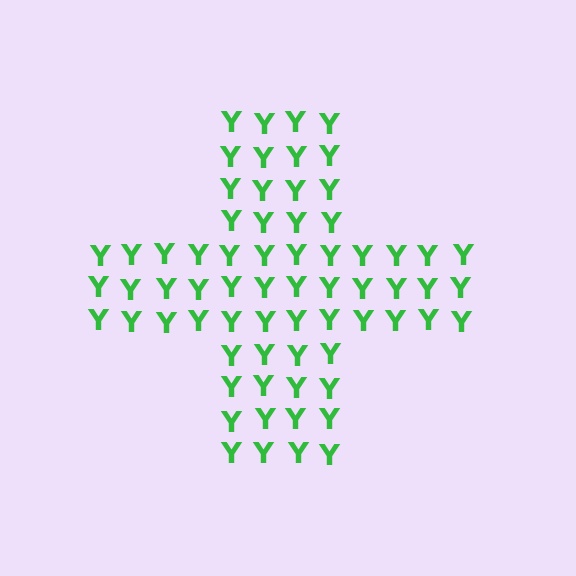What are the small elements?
The small elements are letter Y's.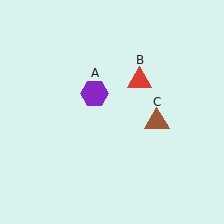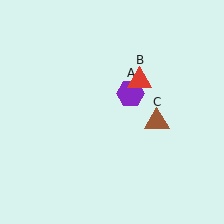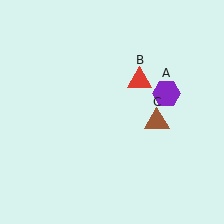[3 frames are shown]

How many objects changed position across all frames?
1 object changed position: purple hexagon (object A).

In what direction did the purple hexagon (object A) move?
The purple hexagon (object A) moved right.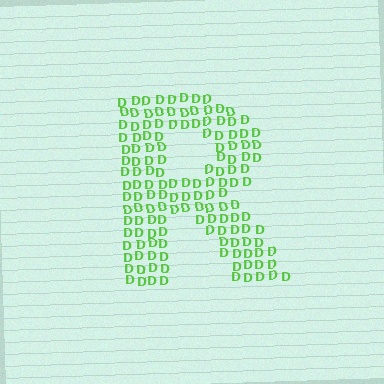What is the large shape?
The large shape is the letter R.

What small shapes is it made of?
It is made of small letter D's.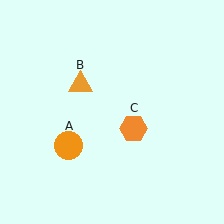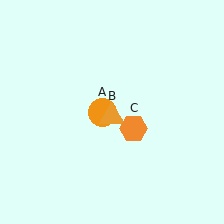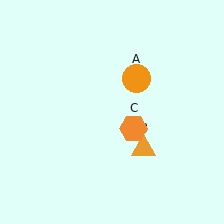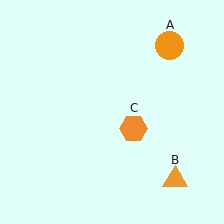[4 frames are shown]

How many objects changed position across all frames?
2 objects changed position: orange circle (object A), orange triangle (object B).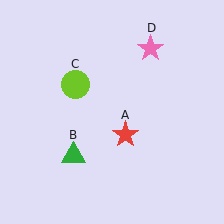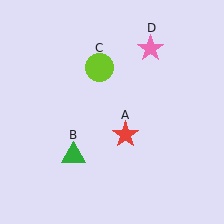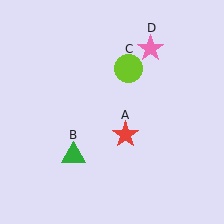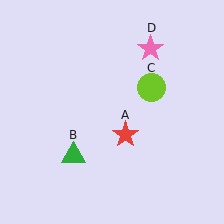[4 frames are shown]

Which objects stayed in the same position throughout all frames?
Red star (object A) and green triangle (object B) and pink star (object D) remained stationary.